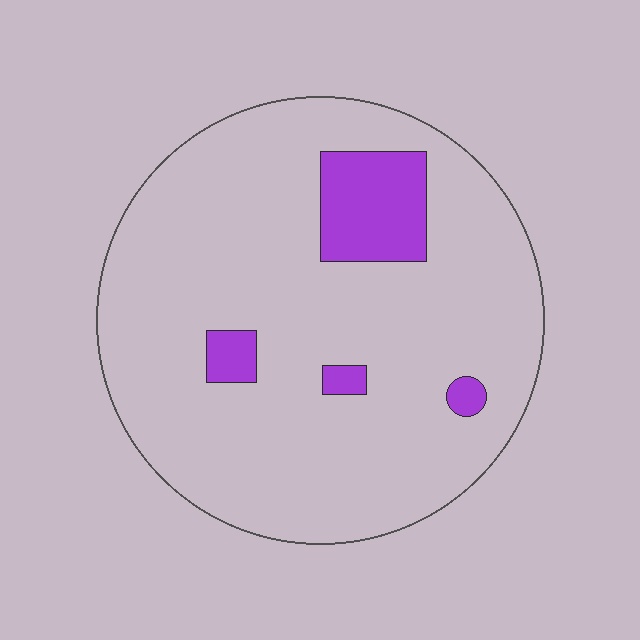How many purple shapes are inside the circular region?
4.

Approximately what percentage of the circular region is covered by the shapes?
Approximately 10%.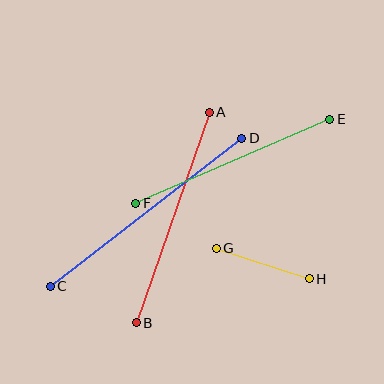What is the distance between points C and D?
The distance is approximately 242 pixels.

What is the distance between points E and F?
The distance is approximately 211 pixels.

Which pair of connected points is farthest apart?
Points C and D are farthest apart.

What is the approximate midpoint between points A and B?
The midpoint is at approximately (173, 217) pixels.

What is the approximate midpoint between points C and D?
The midpoint is at approximately (146, 212) pixels.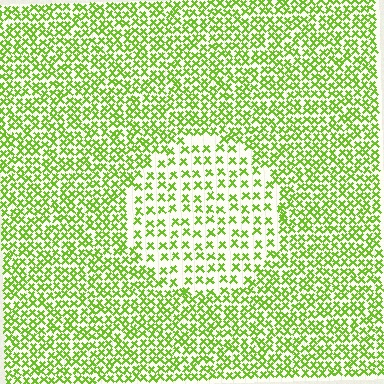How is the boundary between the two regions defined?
The boundary is defined by a change in element density (approximately 2.0x ratio). All elements are the same color, size, and shape.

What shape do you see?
I see a circle.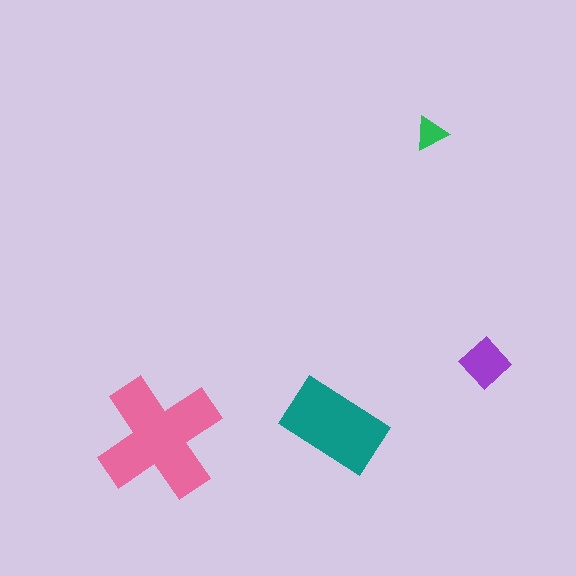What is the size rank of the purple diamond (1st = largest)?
3rd.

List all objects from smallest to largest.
The green triangle, the purple diamond, the teal rectangle, the pink cross.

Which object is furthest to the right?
The purple diamond is rightmost.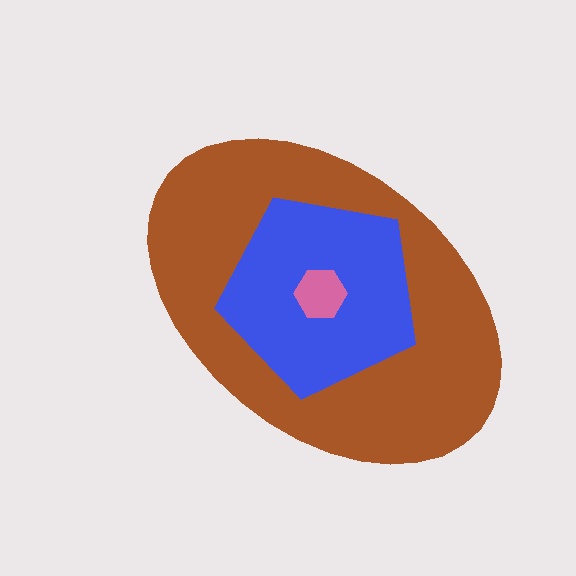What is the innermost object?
The pink hexagon.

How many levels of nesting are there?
3.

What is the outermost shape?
The brown ellipse.